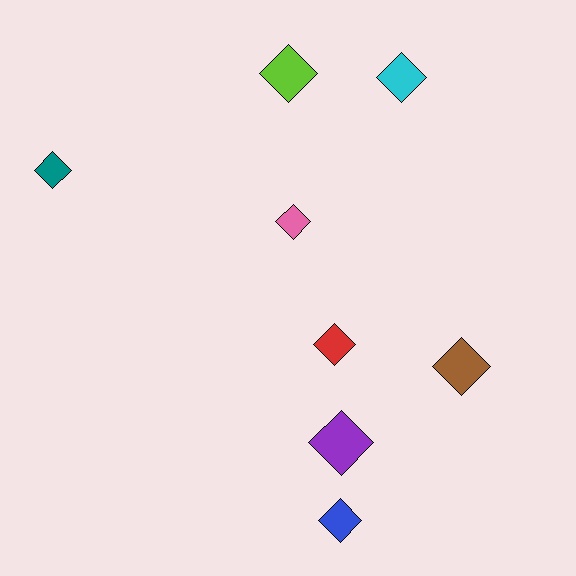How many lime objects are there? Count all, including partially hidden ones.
There is 1 lime object.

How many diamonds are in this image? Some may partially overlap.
There are 8 diamonds.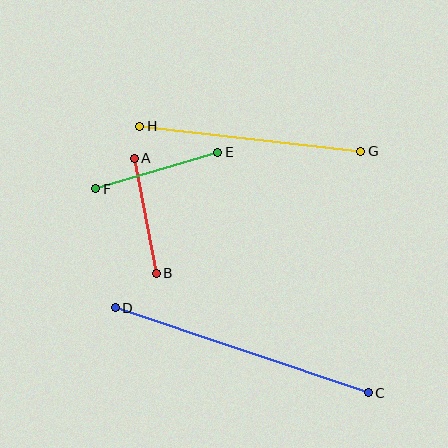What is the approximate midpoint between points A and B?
The midpoint is at approximately (145, 216) pixels.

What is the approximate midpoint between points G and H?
The midpoint is at approximately (250, 139) pixels.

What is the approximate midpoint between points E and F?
The midpoint is at approximately (157, 171) pixels.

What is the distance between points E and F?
The distance is approximately 127 pixels.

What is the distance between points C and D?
The distance is approximately 267 pixels.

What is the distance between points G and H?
The distance is approximately 222 pixels.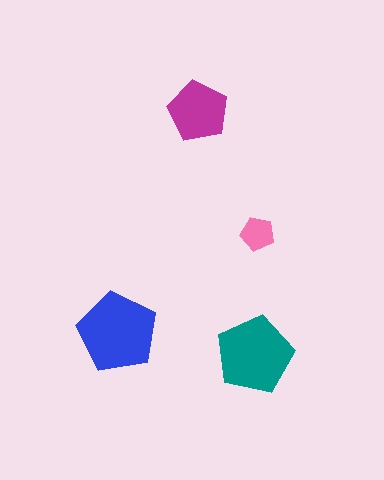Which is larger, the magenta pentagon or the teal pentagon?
The teal one.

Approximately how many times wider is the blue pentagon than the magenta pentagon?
About 1.5 times wider.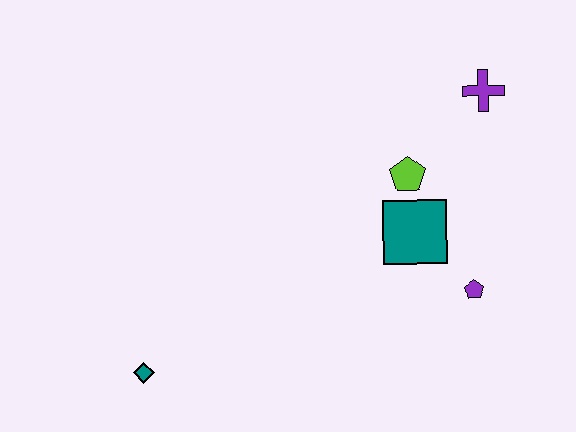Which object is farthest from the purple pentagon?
The teal diamond is farthest from the purple pentagon.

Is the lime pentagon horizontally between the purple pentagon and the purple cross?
No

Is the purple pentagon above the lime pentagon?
No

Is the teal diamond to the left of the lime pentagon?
Yes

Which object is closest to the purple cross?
The lime pentagon is closest to the purple cross.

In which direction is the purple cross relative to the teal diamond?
The purple cross is to the right of the teal diamond.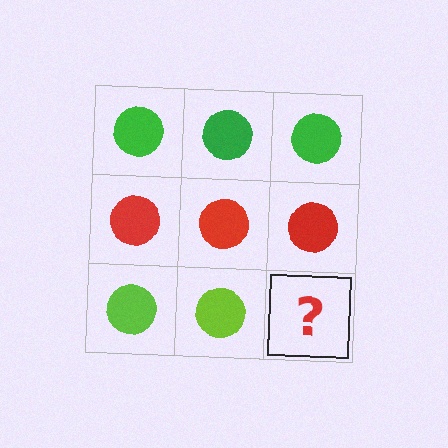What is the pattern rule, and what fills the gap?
The rule is that each row has a consistent color. The gap should be filled with a lime circle.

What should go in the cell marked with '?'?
The missing cell should contain a lime circle.